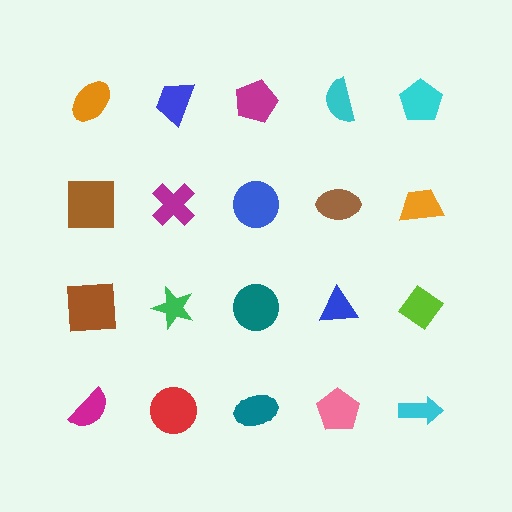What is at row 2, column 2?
A magenta cross.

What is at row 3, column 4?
A blue triangle.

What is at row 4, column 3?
A teal ellipse.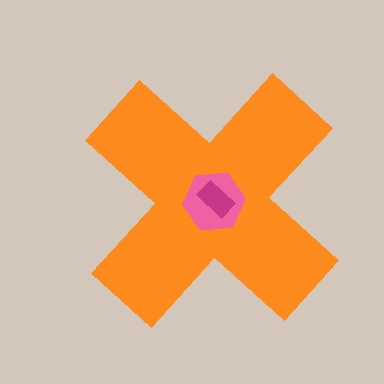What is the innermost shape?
The magenta rectangle.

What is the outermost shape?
The orange cross.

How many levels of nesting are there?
3.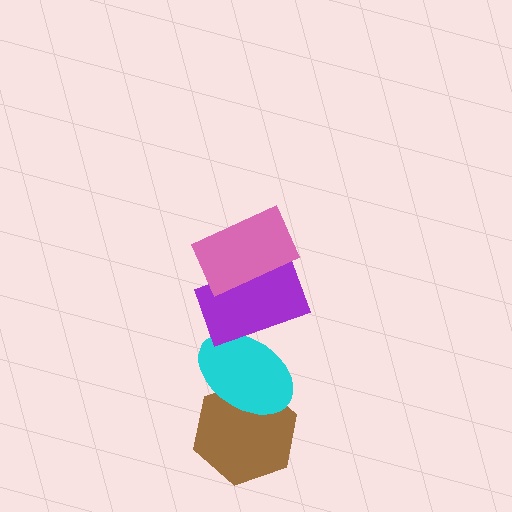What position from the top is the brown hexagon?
The brown hexagon is 4th from the top.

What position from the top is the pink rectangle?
The pink rectangle is 1st from the top.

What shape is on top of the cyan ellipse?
The purple rectangle is on top of the cyan ellipse.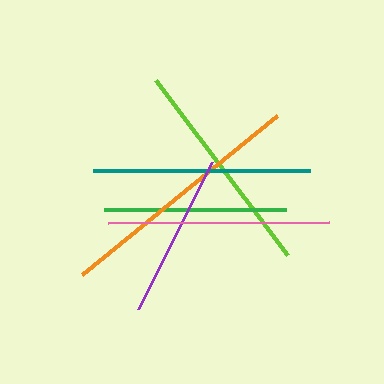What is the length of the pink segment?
The pink segment is approximately 221 pixels long.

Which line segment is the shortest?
The purple line is the shortest at approximately 165 pixels.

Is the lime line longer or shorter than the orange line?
The orange line is longer than the lime line.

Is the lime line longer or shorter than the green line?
The lime line is longer than the green line.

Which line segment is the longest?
The orange line is the longest at approximately 252 pixels.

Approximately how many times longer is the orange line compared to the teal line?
The orange line is approximately 1.2 times the length of the teal line.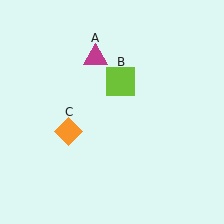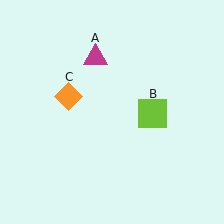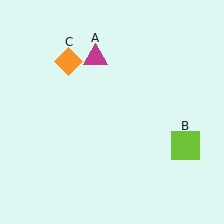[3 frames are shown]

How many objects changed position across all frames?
2 objects changed position: lime square (object B), orange diamond (object C).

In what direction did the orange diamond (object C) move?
The orange diamond (object C) moved up.